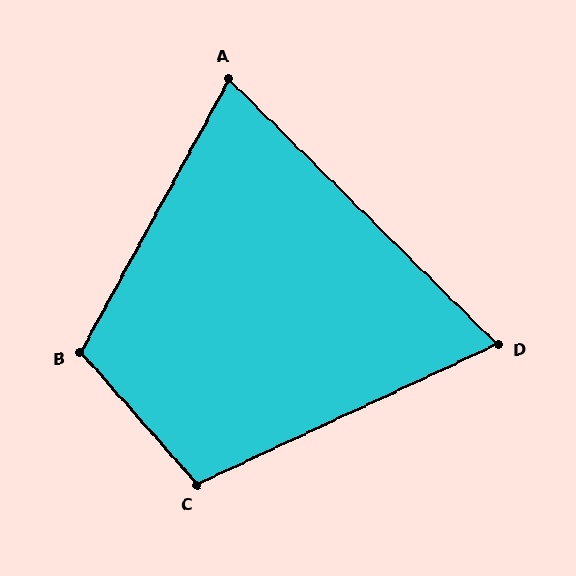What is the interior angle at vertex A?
Approximately 74 degrees (acute).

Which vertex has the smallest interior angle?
D, at approximately 70 degrees.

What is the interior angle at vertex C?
Approximately 106 degrees (obtuse).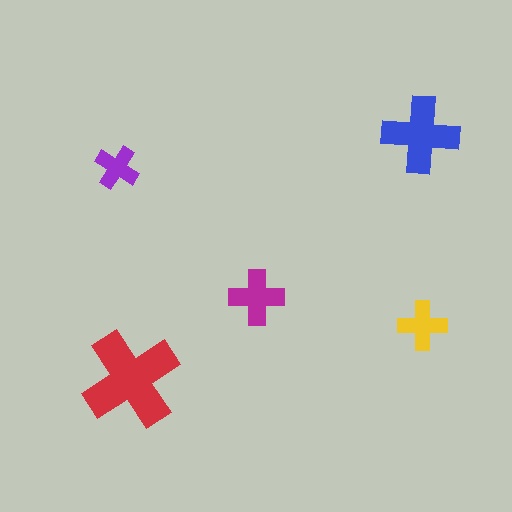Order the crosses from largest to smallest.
the red one, the blue one, the magenta one, the yellow one, the purple one.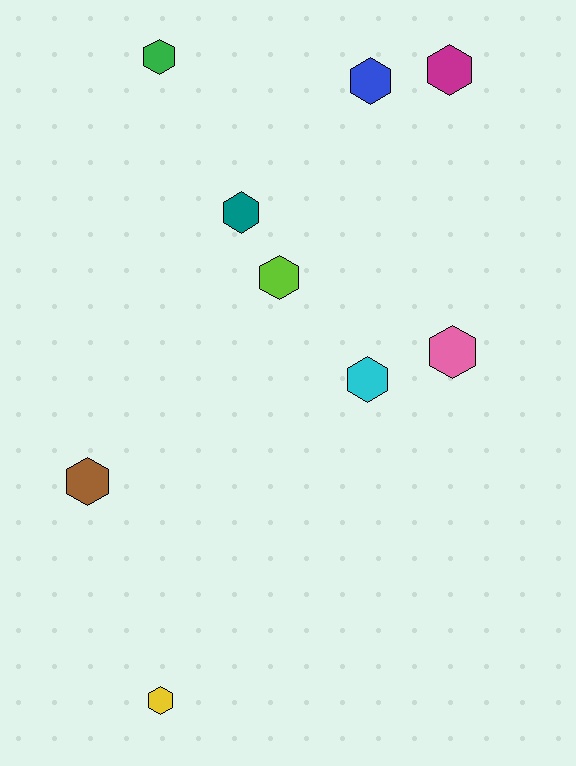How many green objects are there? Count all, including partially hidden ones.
There is 1 green object.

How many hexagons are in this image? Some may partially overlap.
There are 9 hexagons.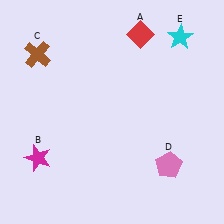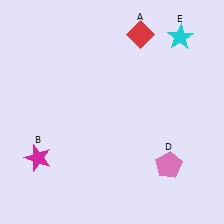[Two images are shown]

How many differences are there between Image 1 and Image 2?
There is 1 difference between the two images.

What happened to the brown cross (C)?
The brown cross (C) was removed in Image 2. It was in the top-left area of Image 1.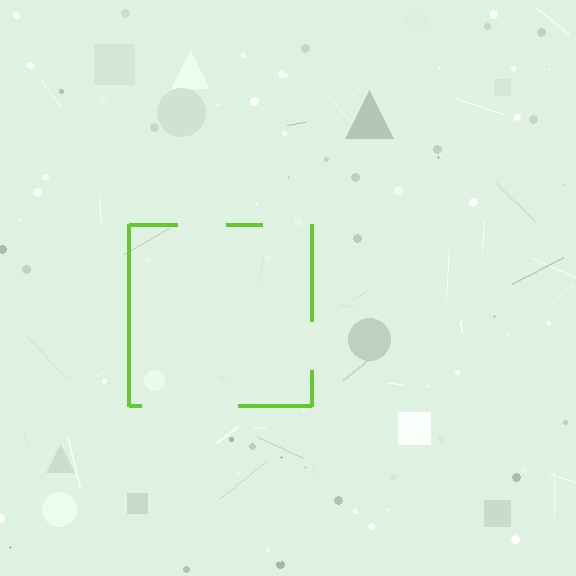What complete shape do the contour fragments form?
The contour fragments form a square.